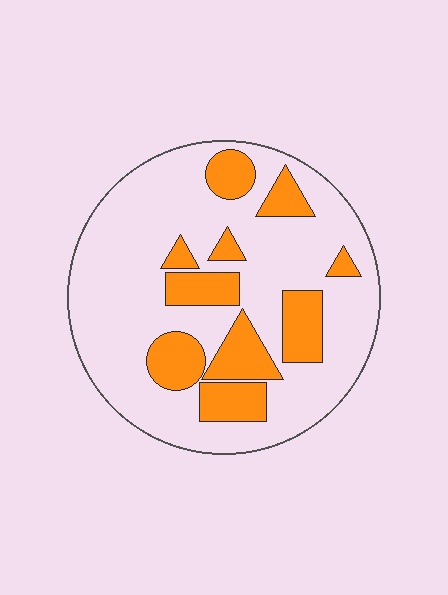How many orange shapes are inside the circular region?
10.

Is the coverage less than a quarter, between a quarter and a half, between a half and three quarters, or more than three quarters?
Between a quarter and a half.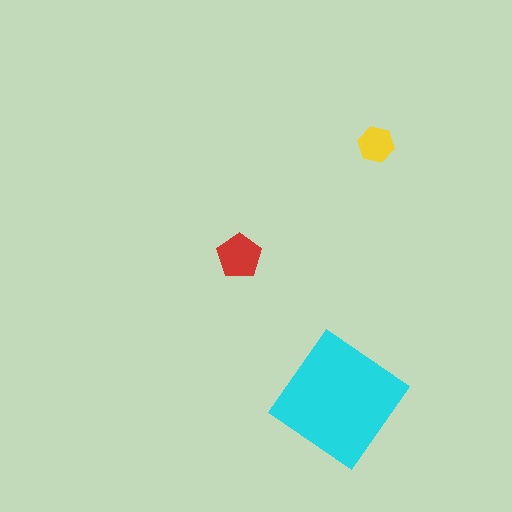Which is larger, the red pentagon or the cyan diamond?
The cyan diamond.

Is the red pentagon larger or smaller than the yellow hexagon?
Larger.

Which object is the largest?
The cyan diamond.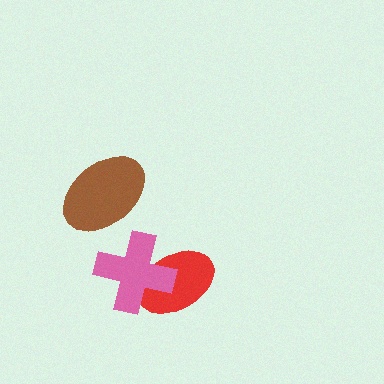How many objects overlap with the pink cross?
1 object overlaps with the pink cross.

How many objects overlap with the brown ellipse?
0 objects overlap with the brown ellipse.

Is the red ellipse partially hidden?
Yes, it is partially covered by another shape.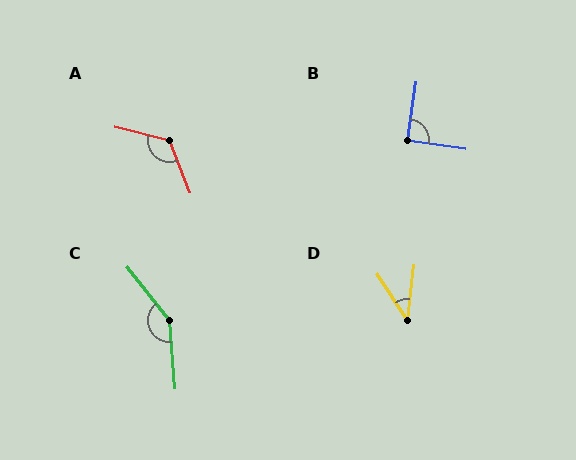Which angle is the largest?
C, at approximately 146 degrees.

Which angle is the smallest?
D, at approximately 39 degrees.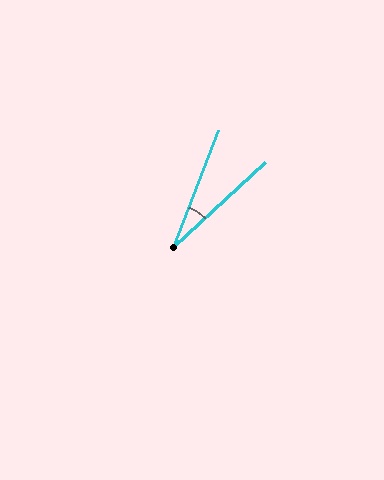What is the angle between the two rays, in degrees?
Approximately 26 degrees.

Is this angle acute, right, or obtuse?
It is acute.